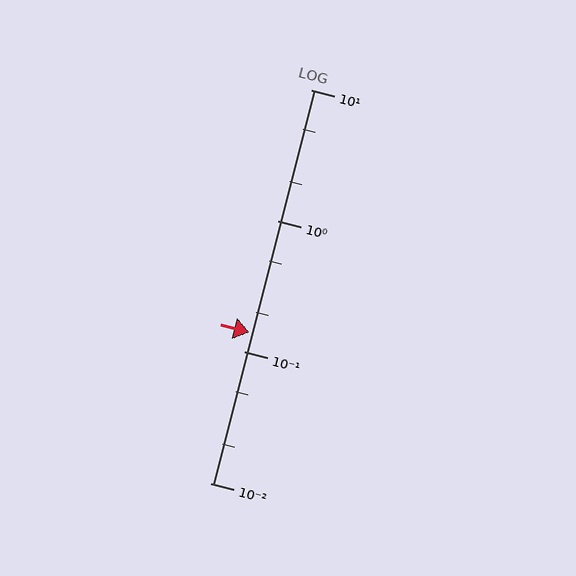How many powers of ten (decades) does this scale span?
The scale spans 3 decades, from 0.01 to 10.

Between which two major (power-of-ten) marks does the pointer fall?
The pointer is between 0.1 and 1.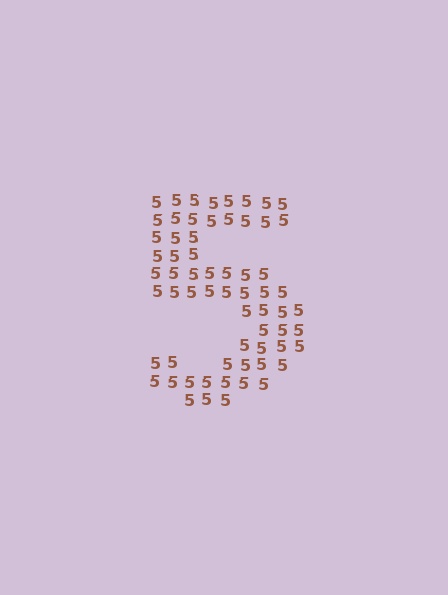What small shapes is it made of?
It is made of small digit 5's.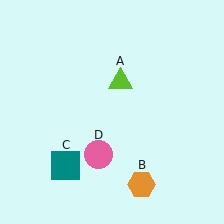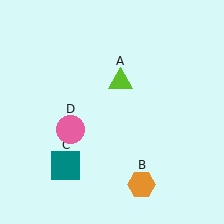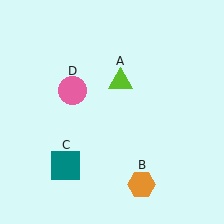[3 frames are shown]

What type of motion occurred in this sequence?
The pink circle (object D) rotated clockwise around the center of the scene.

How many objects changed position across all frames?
1 object changed position: pink circle (object D).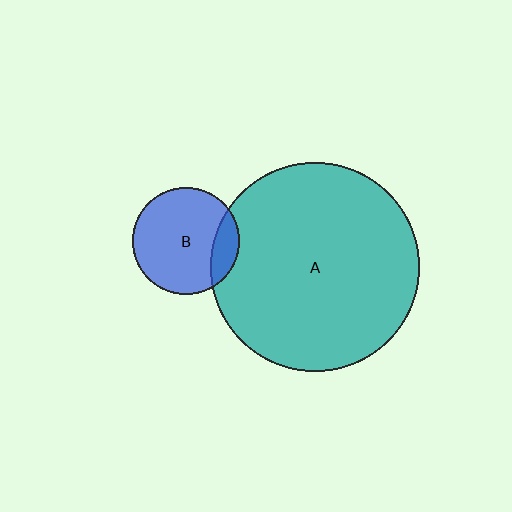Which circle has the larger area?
Circle A (teal).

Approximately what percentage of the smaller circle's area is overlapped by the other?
Approximately 15%.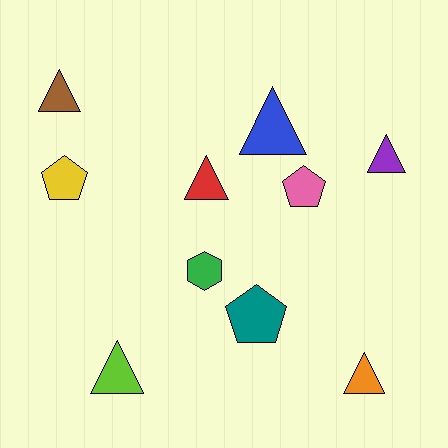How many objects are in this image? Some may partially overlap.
There are 10 objects.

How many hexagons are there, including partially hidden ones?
There is 1 hexagon.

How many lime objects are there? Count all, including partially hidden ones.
There is 1 lime object.